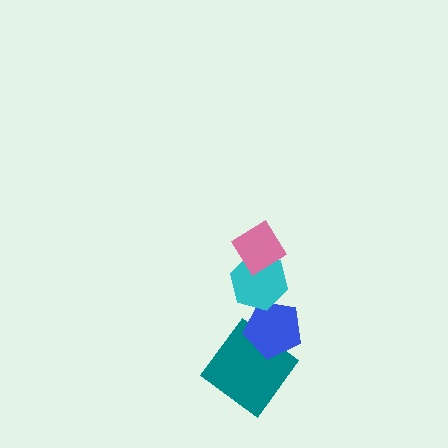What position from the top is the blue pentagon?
The blue pentagon is 3rd from the top.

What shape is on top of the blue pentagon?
The cyan hexagon is on top of the blue pentagon.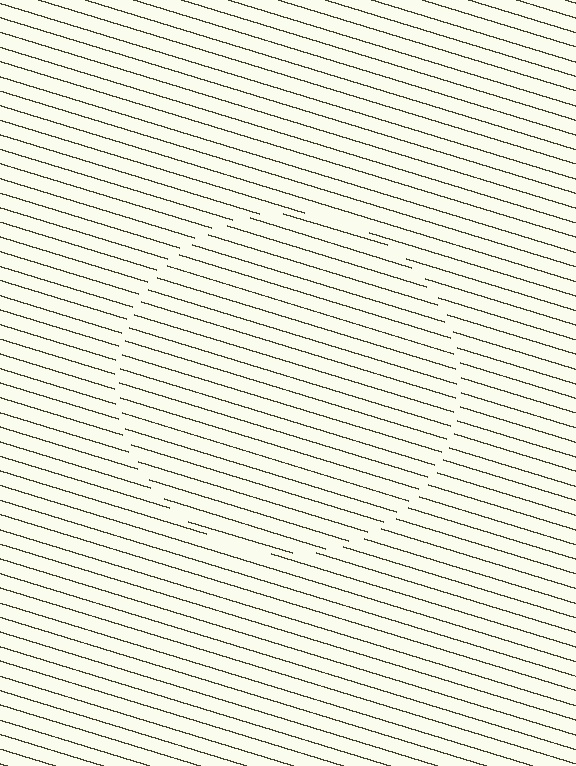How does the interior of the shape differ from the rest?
The interior of the shape contains the same grating, shifted by half a period — the contour is defined by the phase discontinuity where line-ends from the inner and outer gratings abut.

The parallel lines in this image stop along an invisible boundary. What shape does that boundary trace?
An illusory circle. The interior of the shape contains the same grating, shifted by half a period — the contour is defined by the phase discontinuity where line-ends from the inner and outer gratings abut.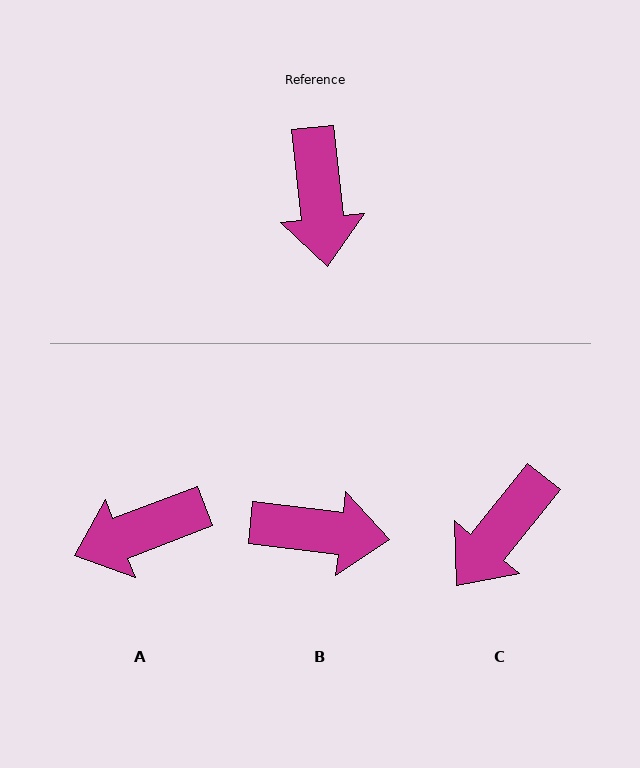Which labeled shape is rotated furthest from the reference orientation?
B, about 77 degrees away.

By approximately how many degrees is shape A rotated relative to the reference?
Approximately 75 degrees clockwise.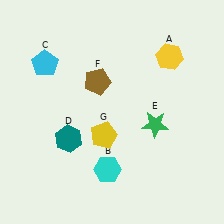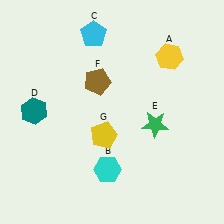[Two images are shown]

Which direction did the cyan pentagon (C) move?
The cyan pentagon (C) moved right.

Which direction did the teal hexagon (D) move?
The teal hexagon (D) moved left.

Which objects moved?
The objects that moved are: the cyan pentagon (C), the teal hexagon (D).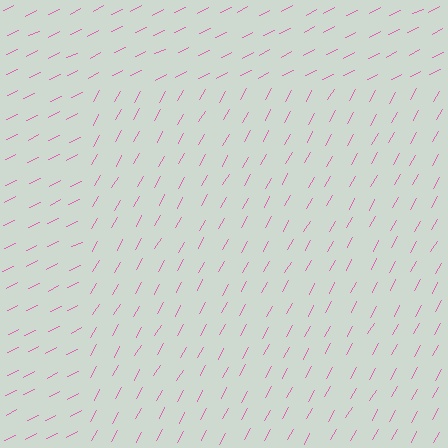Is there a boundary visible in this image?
Yes, there is a texture boundary formed by a change in line orientation.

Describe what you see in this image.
The image is filled with small pink line segments. A rectangle region in the image has lines oriented differently from the surrounding lines, creating a visible texture boundary.